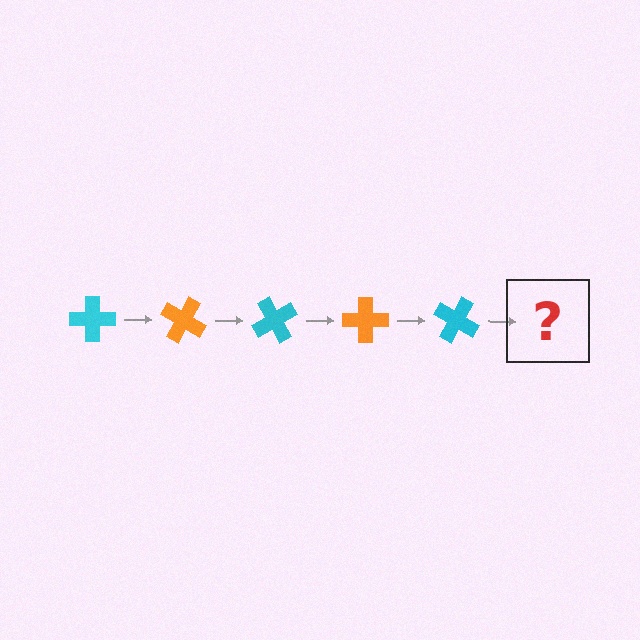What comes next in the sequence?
The next element should be an orange cross, rotated 150 degrees from the start.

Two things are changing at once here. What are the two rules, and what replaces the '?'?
The two rules are that it rotates 30 degrees each step and the color cycles through cyan and orange. The '?' should be an orange cross, rotated 150 degrees from the start.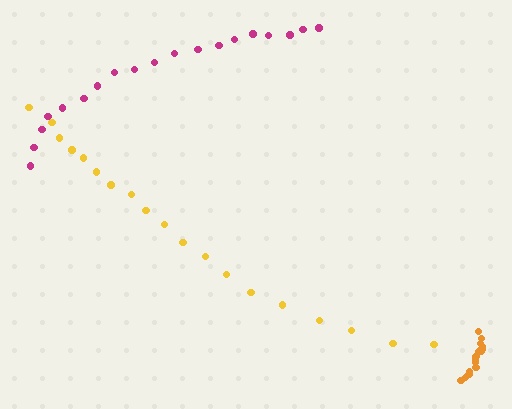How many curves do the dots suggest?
There are 3 distinct paths.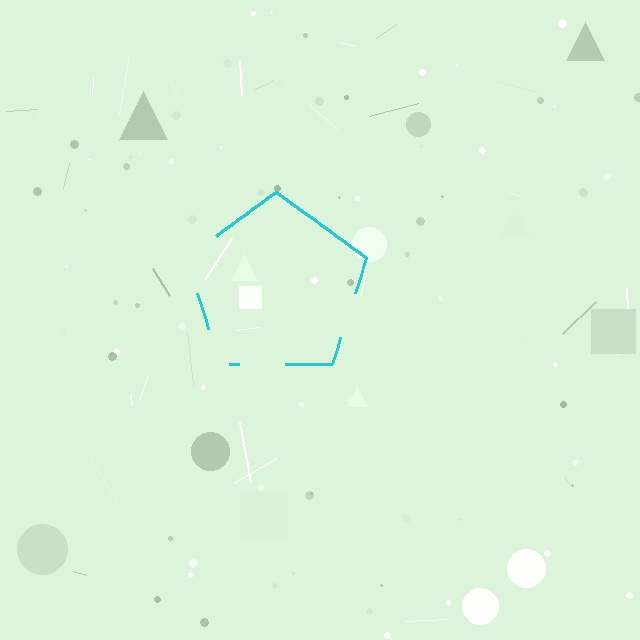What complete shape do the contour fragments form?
The contour fragments form a pentagon.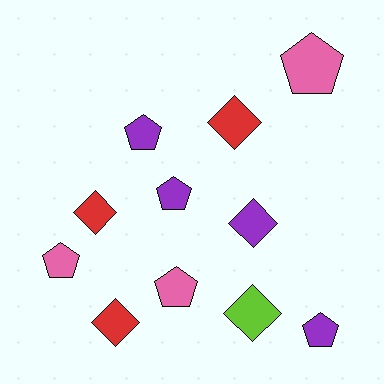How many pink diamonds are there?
There are no pink diamonds.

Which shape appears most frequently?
Pentagon, with 6 objects.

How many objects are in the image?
There are 11 objects.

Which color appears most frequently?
Purple, with 4 objects.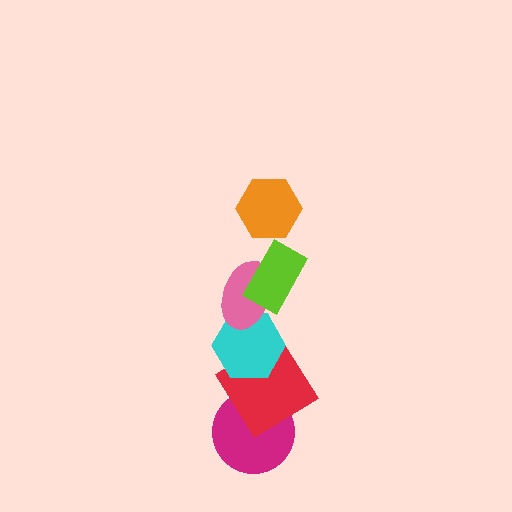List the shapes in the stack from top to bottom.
From top to bottom: the orange hexagon, the lime rectangle, the pink ellipse, the cyan hexagon, the red diamond, the magenta circle.